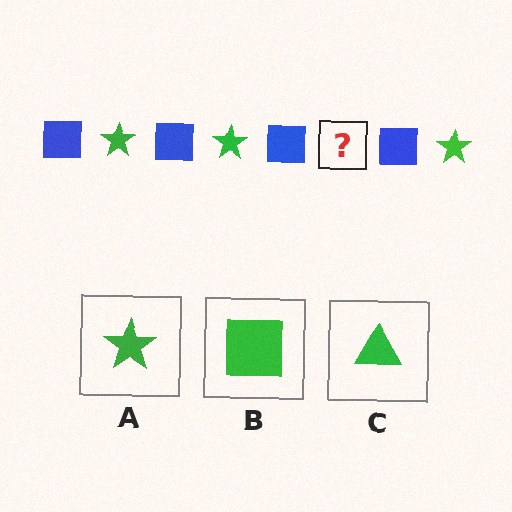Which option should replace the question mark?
Option A.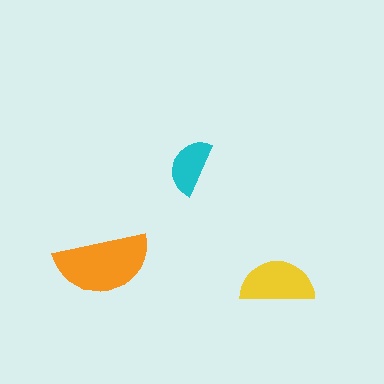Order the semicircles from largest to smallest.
the orange one, the yellow one, the cyan one.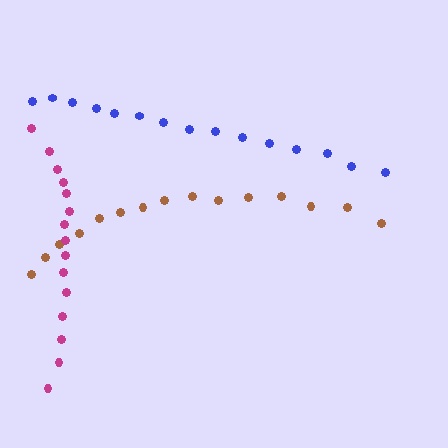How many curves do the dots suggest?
There are 3 distinct paths.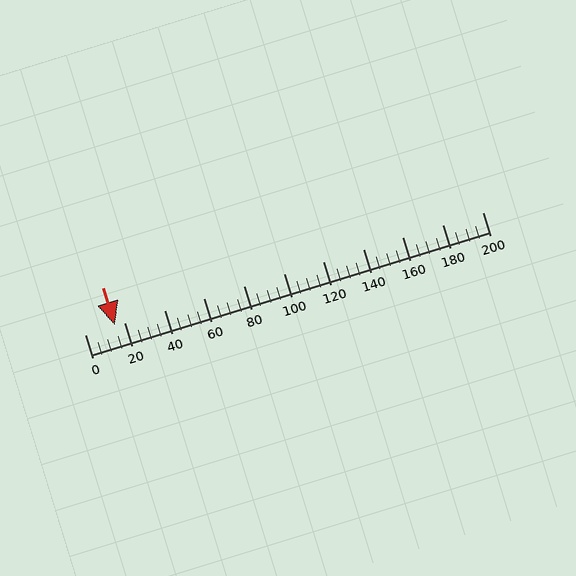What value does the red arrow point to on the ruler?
The red arrow points to approximately 15.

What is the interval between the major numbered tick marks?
The major tick marks are spaced 20 units apart.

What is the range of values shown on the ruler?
The ruler shows values from 0 to 200.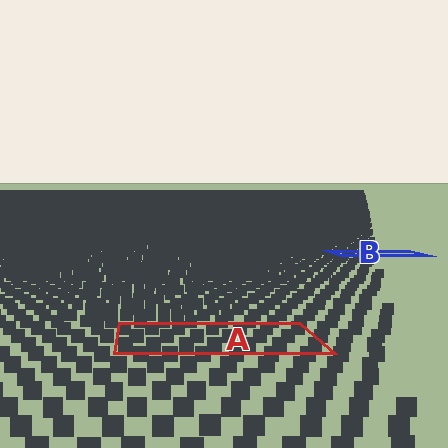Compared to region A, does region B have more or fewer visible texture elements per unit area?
Region B has more texture elements per unit area — they are packed more densely because it is farther away.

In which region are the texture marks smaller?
The texture marks are smaller in region B, because it is farther away.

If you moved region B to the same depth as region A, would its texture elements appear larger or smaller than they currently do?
They would appear larger. At a closer depth, the same texture elements are projected at a bigger on-screen size.